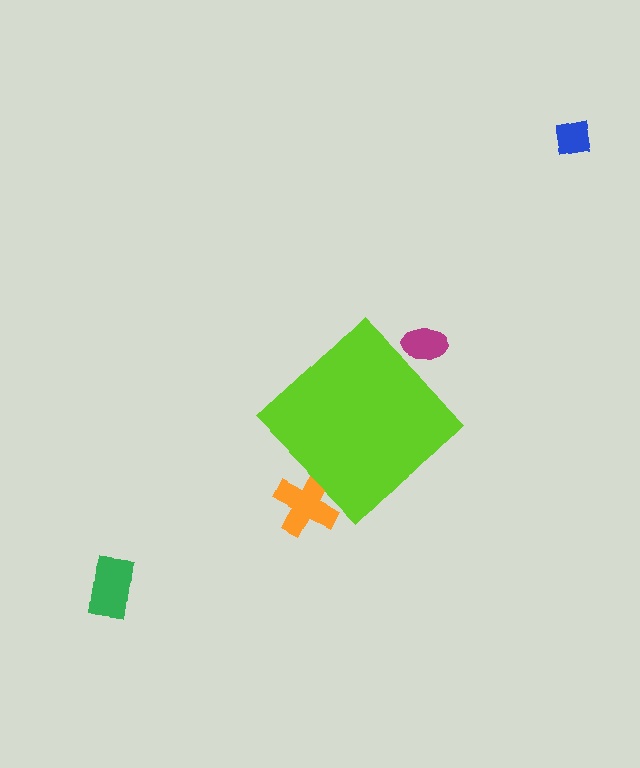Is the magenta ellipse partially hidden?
Yes, the magenta ellipse is partially hidden behind the lime diamond.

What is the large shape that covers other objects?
A lime diamond.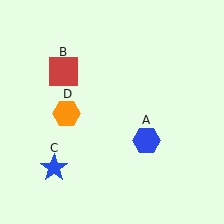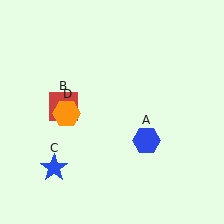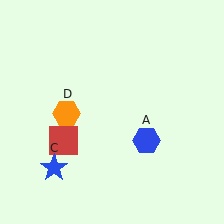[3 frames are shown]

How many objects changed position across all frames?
1 object changed position: red square (object B).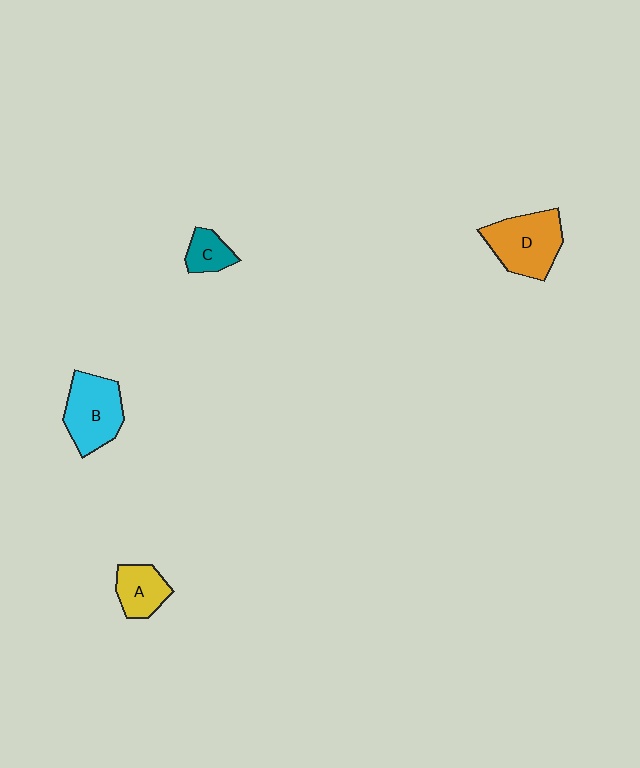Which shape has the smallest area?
Shape C (teal).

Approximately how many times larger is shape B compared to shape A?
Approximately 1.6 times.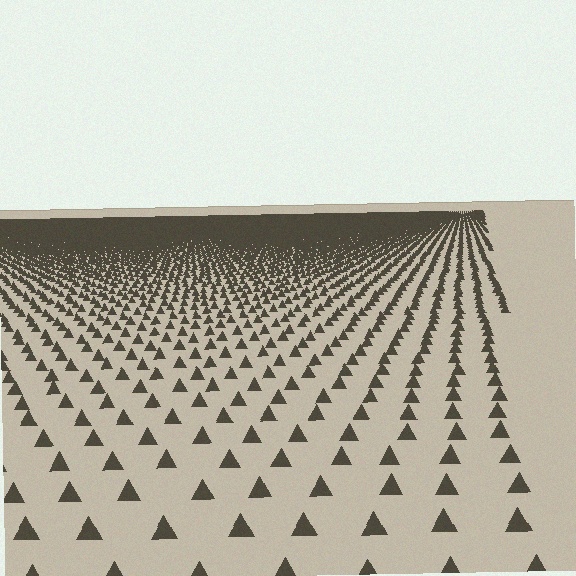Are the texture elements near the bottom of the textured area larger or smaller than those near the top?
Larger. Near the bottom, elements are closer to the viewer and appear at a bigger on-screen size.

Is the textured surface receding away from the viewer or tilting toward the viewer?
The surface is receding away from the viewer. Texture elements get smaller and denser toward the top.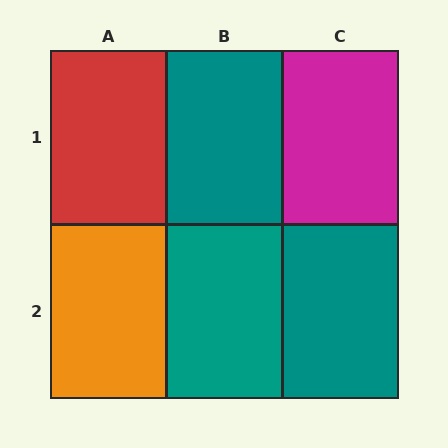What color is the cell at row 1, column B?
Teal.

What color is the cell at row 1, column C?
Magenta.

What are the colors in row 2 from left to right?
Orange, teal, teal.